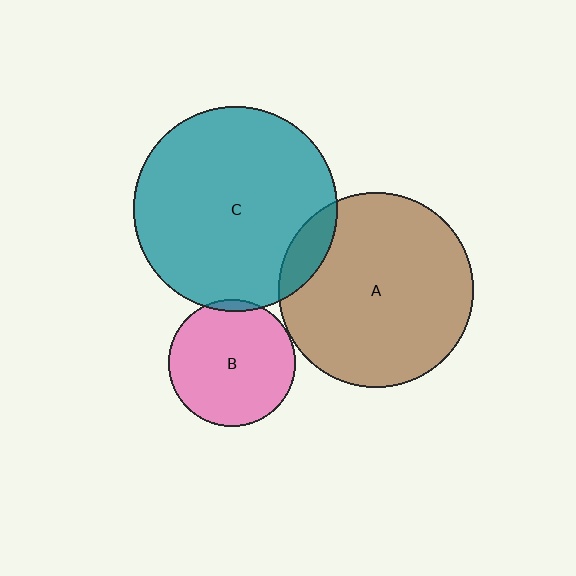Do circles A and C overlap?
Yes.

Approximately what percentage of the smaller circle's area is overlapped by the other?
Approximately 10%.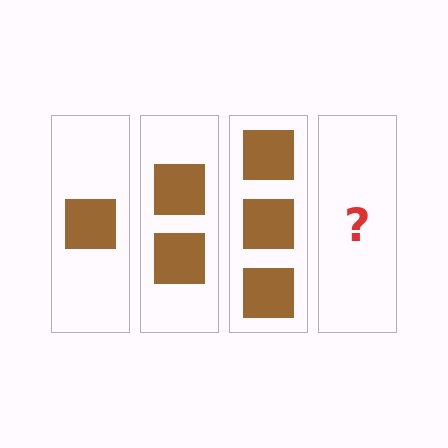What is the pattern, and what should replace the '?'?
The pattern is that each step adds one more square. The '?' should be 4 squares.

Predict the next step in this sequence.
The next step is 4 squares.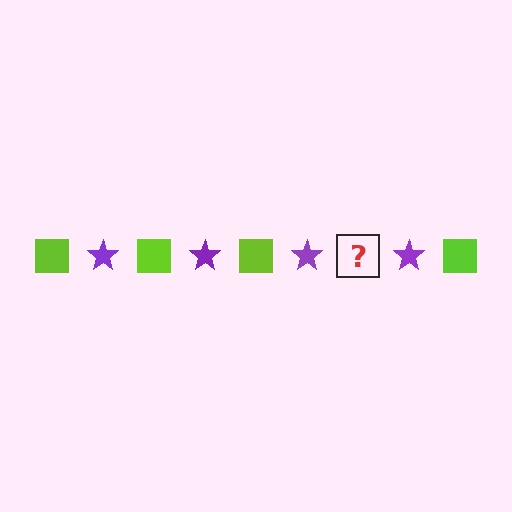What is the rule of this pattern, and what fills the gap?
The rule is that the pattern alternates between lime square and purple star. The gap should be filled with a lime square.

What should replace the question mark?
The question mark should be replaced with a lime square.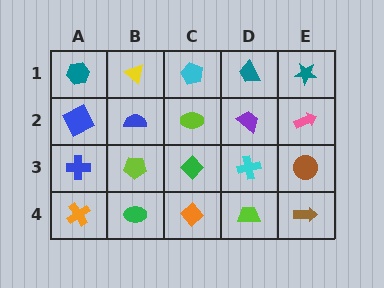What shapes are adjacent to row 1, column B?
A blue semicircle (row 2, column B), a teal hexagon (row 1, column A), a cyan pentagon (row 1, column C).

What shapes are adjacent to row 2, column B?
A yellow triangle (row 1, column B), a lime pentagon (row 3, column B), a blue square (row 2, column A), a lime ellipse (row 2, column C).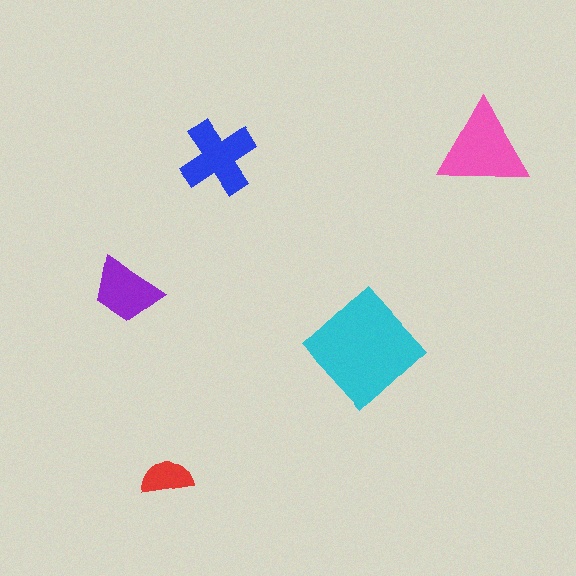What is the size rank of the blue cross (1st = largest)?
3rd.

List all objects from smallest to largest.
The red semicircle, the purple trapezoid, the blue cross, the pink triangle, the cyan diamond.